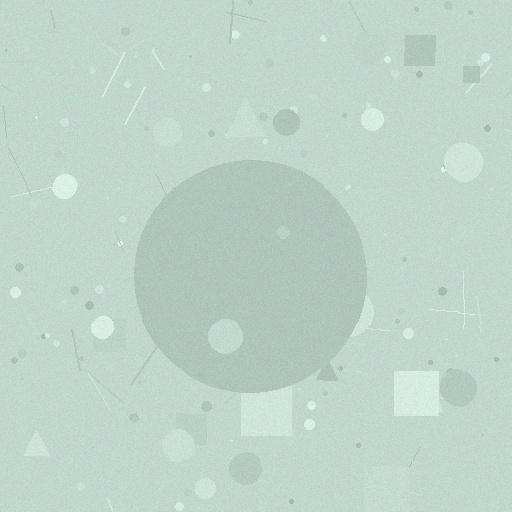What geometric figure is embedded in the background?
A circle is embedded in the background.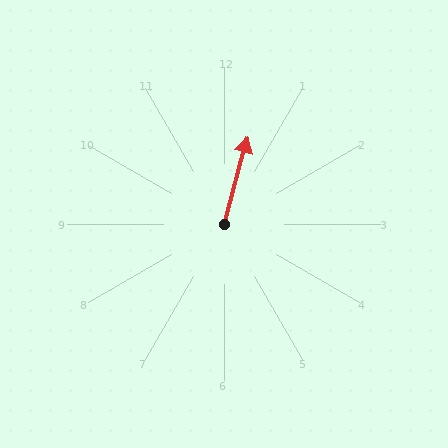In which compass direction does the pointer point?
North.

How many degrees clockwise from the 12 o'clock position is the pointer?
Approximately 15 degrees.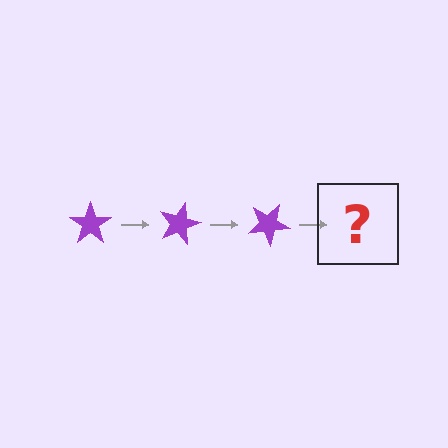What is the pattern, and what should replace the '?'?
The pattern is that the star rotates 15 degrees each step. The '?' should be a purple star rotated 45 degrees.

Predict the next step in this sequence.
The next step is a purple star rotated 45 degrees.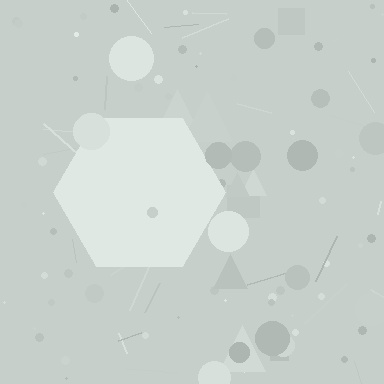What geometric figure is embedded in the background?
A hexagon is embedded in the background.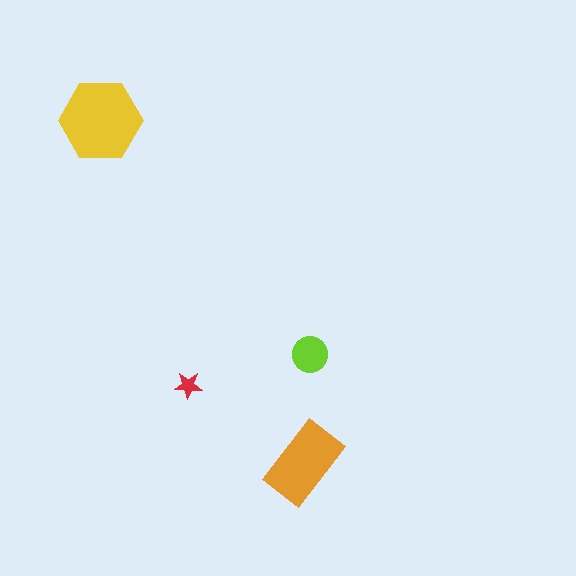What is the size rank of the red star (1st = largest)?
4th.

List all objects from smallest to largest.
The red star, the lime circle, the orange rectangle, the yellow hexagon.